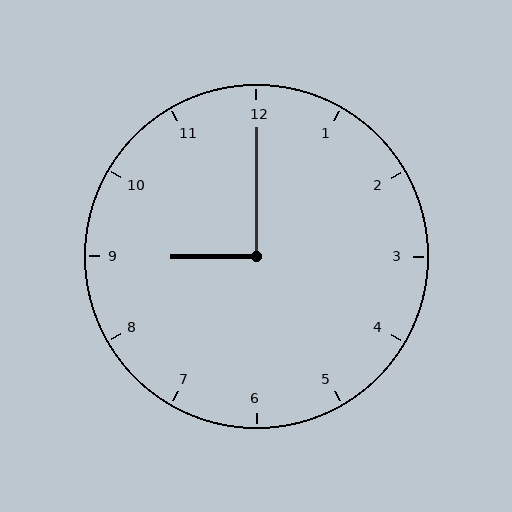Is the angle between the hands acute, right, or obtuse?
It is right.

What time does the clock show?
9:00.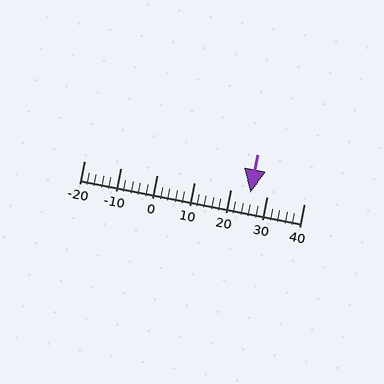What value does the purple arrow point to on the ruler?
The purple arrow points to approximately 25.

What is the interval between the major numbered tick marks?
The major tick marks are spaced 10 units apart.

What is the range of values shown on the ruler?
The ruler shows values from -20 to 40.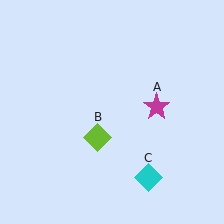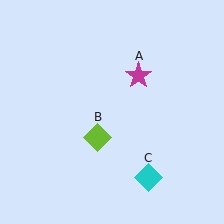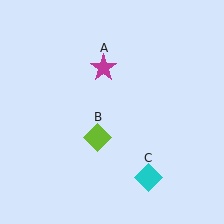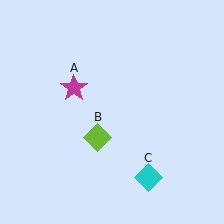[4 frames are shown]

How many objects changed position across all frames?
1 object changed position: magenta star (object A).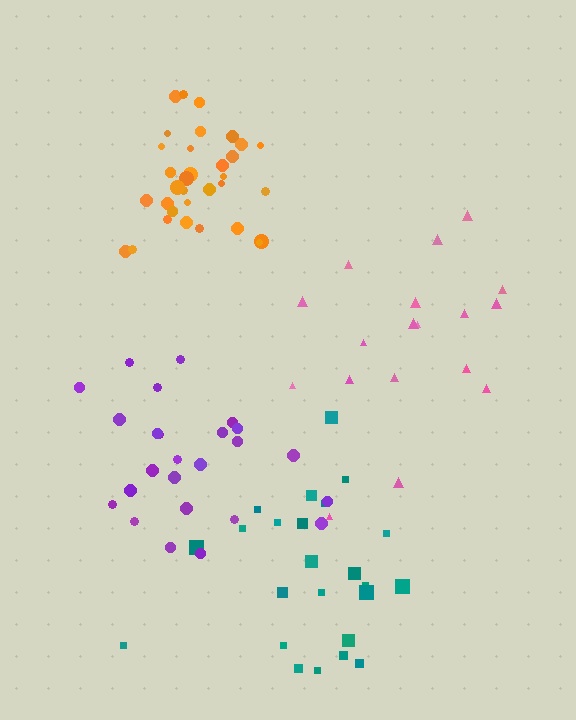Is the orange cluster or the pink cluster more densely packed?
Orange.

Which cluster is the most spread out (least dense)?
Pink.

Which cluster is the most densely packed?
Orange.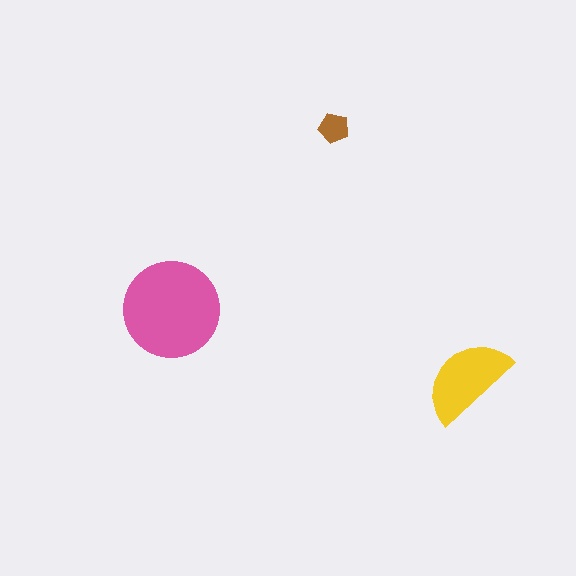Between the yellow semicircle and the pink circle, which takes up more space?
The pink circle.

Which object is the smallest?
The brown pentagon.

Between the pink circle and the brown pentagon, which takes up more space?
The pink circle.